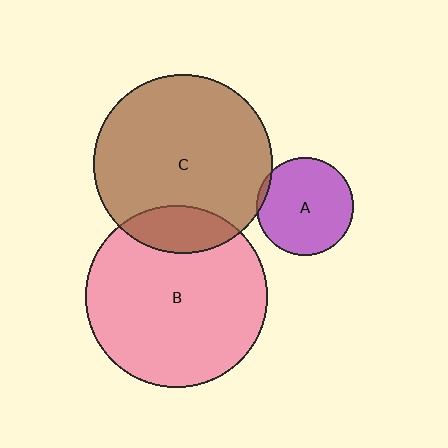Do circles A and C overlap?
Yes.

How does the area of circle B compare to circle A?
Approximately 3.5 times.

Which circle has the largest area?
Circle B (pink).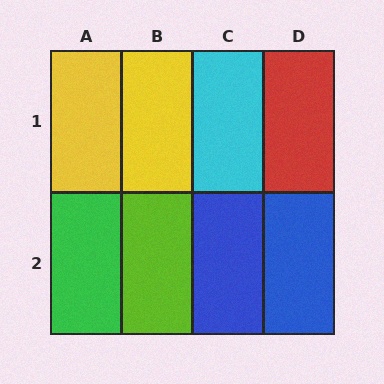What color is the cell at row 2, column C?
Blue.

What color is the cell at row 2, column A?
Green.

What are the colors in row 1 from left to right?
Yellow, yellow, cyan, red.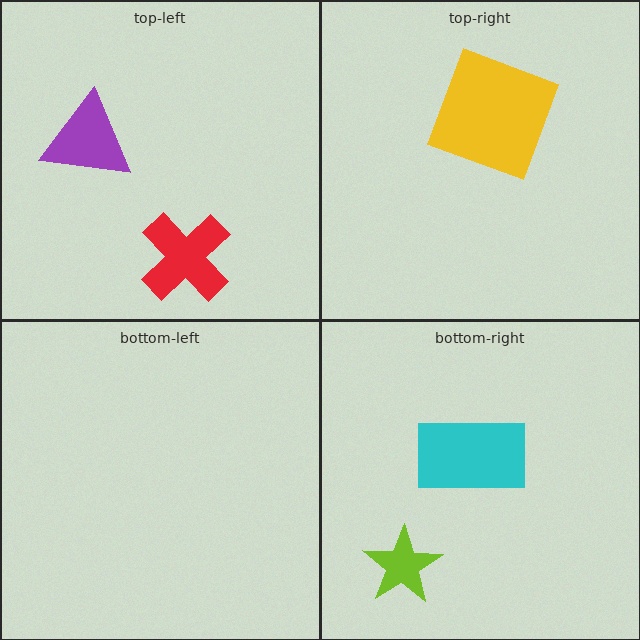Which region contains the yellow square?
The top-right region.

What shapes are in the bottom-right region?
The cyan rectangle, the lime star.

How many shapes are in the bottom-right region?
2.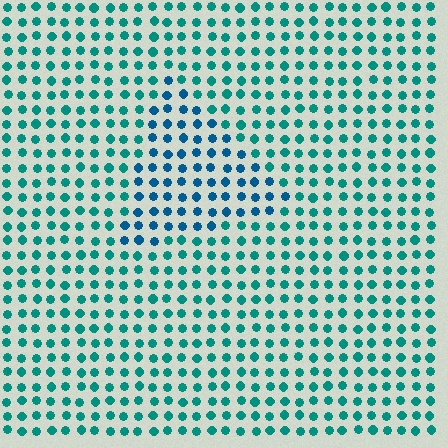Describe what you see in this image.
The image is filled with small teal elements in a uniform arrangement. A triangle-shaped region is visible where the elements are tinted to a slightly different hue, forming a subtle color boundary.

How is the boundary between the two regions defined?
The boundary is defined purely by a slight shift in hue (about 29 degrees). Spacing, size, and orientation are identical on both sides.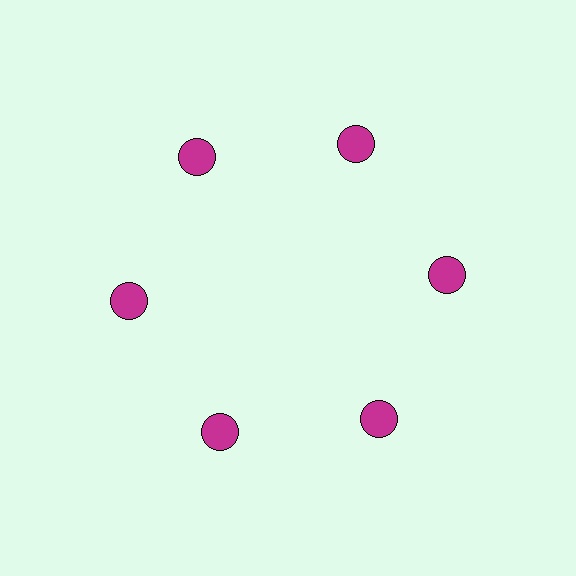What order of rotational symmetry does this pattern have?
This pattern has 6-fold rotational symmetry.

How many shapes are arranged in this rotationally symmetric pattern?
There are 6 shapes, arranged in 6 groups of 1.